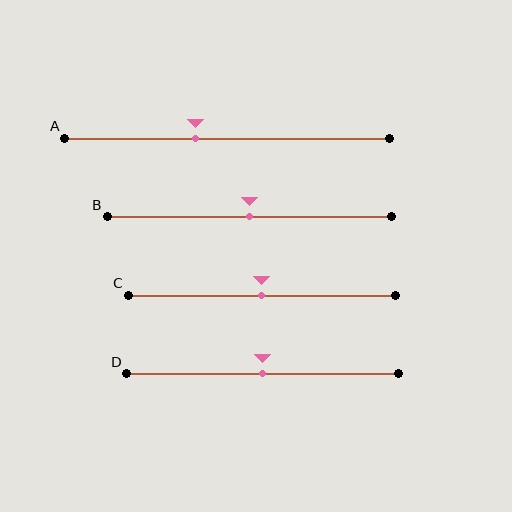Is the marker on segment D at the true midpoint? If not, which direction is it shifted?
Yes, the marker on segment D is at the true midpoint.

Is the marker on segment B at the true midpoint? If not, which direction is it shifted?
Yes, the marker on segment B is at the true midpoint.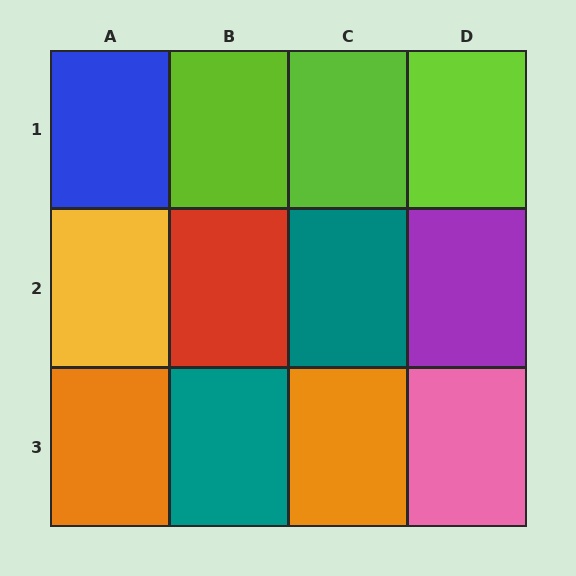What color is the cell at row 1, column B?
Lime.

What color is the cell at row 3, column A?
Orange.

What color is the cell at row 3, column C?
Orange.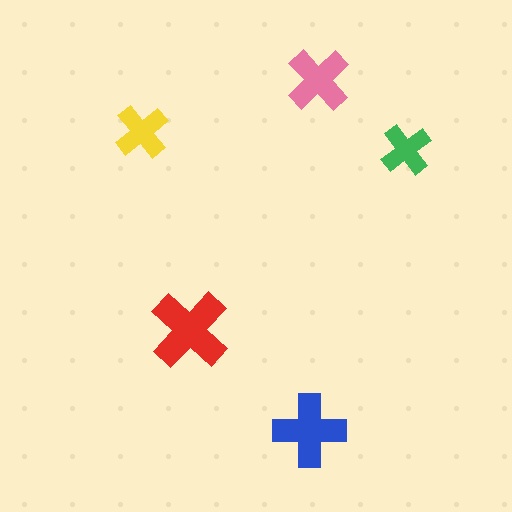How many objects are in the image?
There are 5 objects in the image.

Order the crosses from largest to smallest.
the red one, the blue one, the pink one, the yellow one, the green one.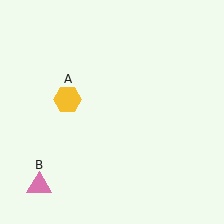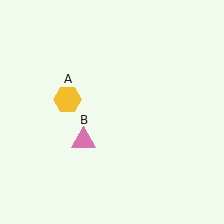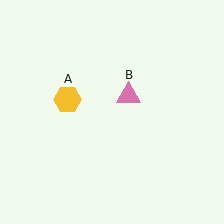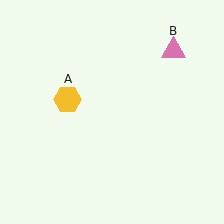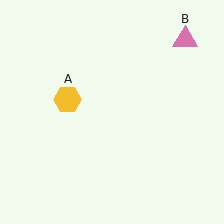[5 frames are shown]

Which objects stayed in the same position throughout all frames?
Yellow hexagon (object A) remained stationary.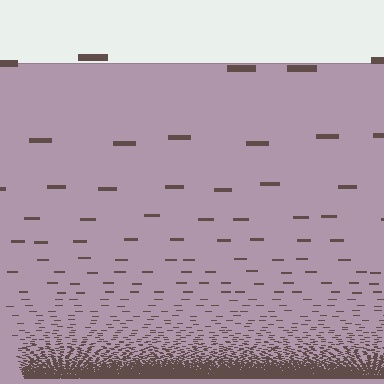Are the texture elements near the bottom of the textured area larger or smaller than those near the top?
Smaller. The gradient is inverted — elements near the bottom are smaller and denser.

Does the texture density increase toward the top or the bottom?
Density increases toward the bottom.